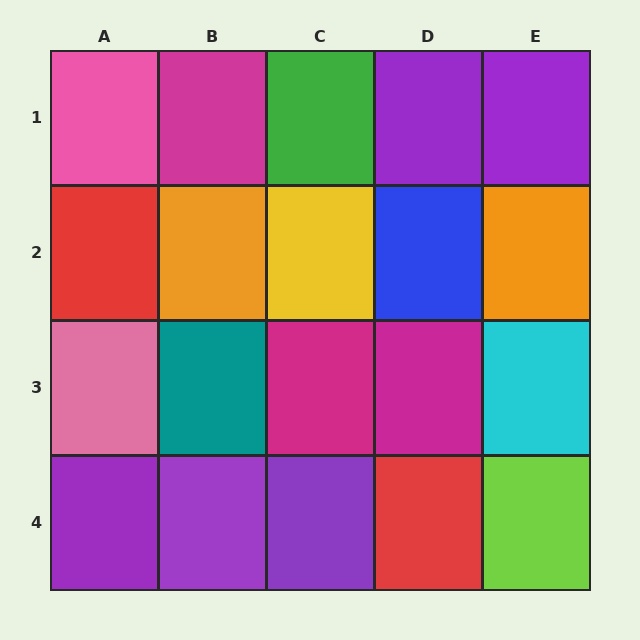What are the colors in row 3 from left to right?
Pink, teal, magenta, magenta, cyan.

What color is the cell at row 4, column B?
Purple.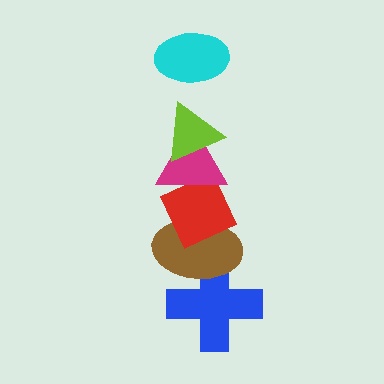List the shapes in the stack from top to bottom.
From top to bottom: the cyan ellipse, the lime triangle, the magenta triangle, the red diamond, the brown ellipse, the blue cross.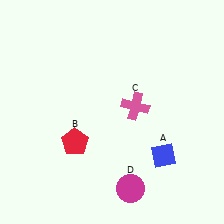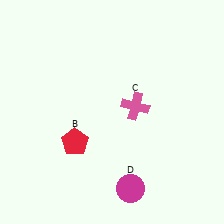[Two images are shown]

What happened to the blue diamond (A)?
The blue diamond (A) was removed in Image 2. It was in the bottom-right area of Image 1.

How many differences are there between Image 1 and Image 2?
There is 1 difference between the two images.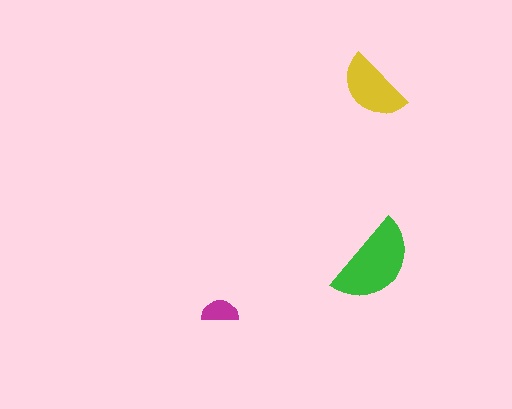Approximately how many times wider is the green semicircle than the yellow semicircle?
About 1.5 times wider.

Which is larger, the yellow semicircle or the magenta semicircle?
The yellow one.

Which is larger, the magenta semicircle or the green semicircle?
The green one.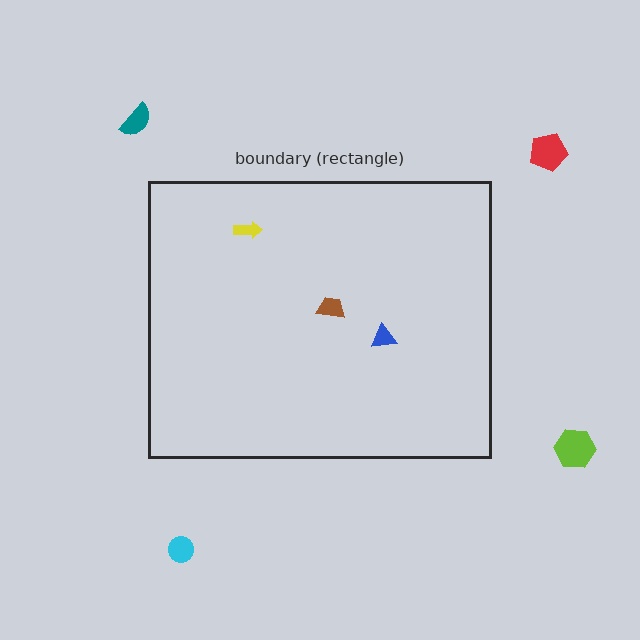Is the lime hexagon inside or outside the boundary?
Outside.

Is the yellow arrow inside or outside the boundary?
Inside.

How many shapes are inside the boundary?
3 inside, 4 outside.